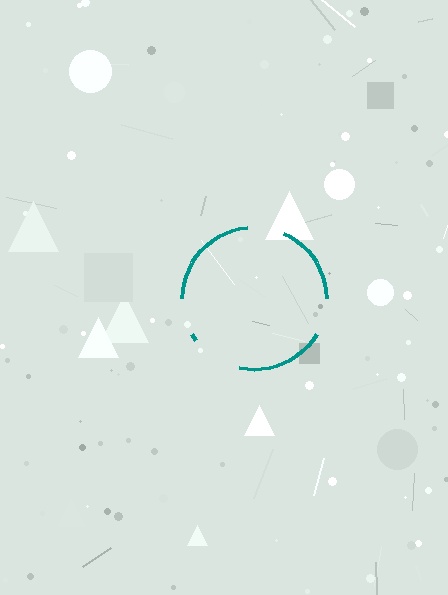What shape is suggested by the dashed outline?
The dashed outline suggests a circle.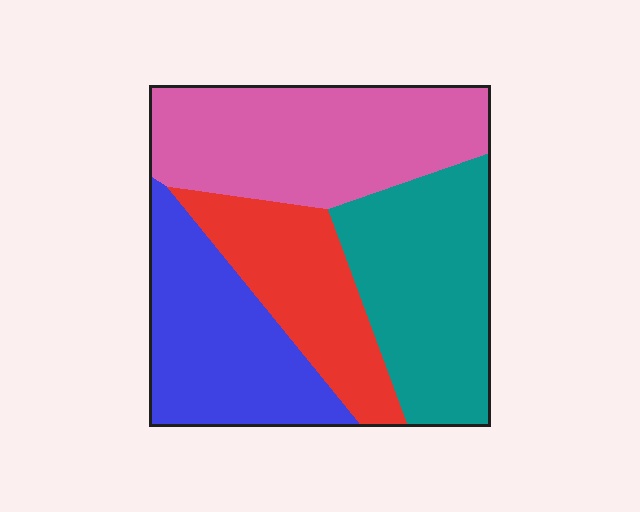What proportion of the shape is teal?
Teal covers roughly 25% of the shape.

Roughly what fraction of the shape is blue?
Blue covers around 25% of the shape.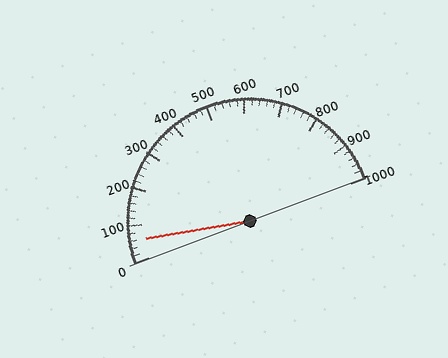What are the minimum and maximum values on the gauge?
The gauge ranges from 0 to 1000.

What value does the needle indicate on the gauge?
The needle indicates approximately 60.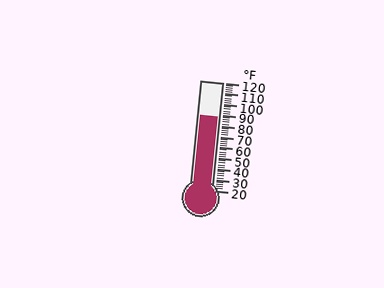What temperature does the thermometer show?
The thermometer shows approximately 88°F.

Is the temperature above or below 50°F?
The temperature is above 50°F.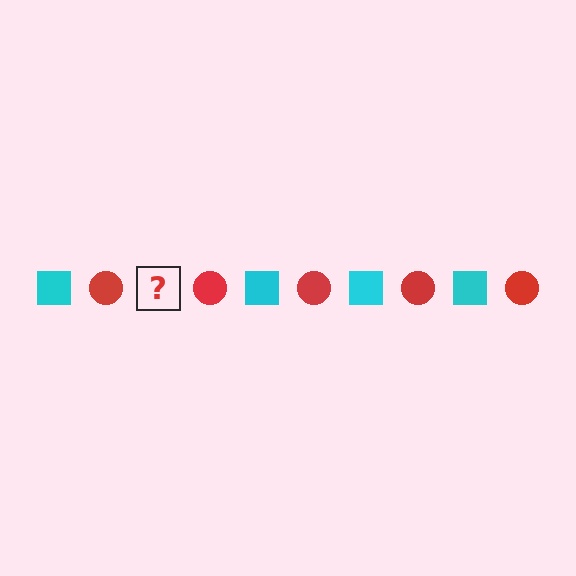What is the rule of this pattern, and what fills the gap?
The rule is that the pattern alternates between cyan square and red circle. The gap should be filled with a cyan square.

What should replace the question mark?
The question mark should be replaced with a cyan square.